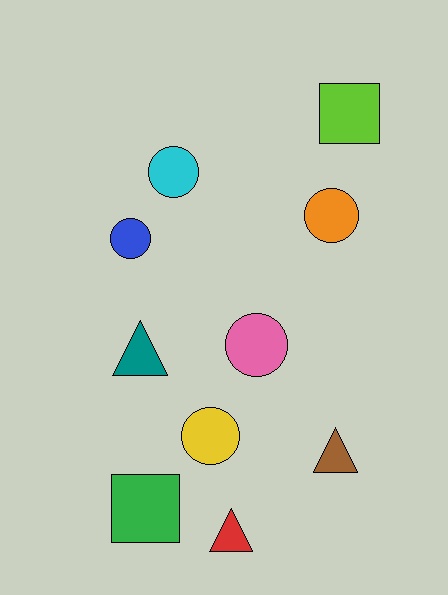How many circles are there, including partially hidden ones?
There are 5 circles.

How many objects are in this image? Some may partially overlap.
There are 10 objects.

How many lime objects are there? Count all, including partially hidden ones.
There is 1 lime object.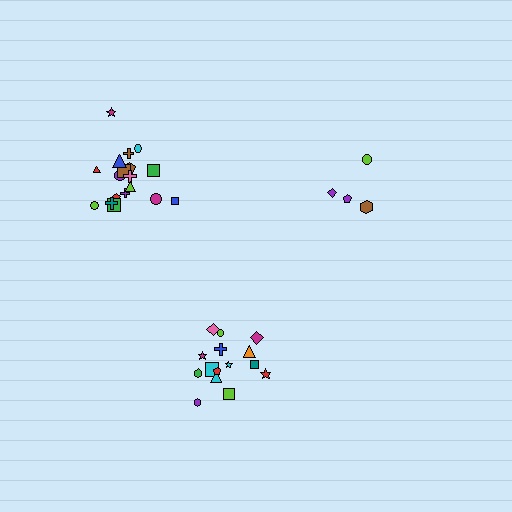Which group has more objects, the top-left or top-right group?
The top-left group.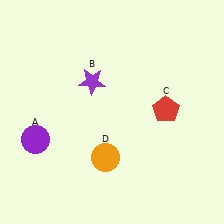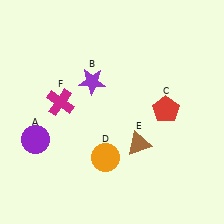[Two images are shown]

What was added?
A brown triangle (E), a magenta cross (F) were added in Image 2.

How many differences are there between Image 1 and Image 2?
There are 2 differences between the two images.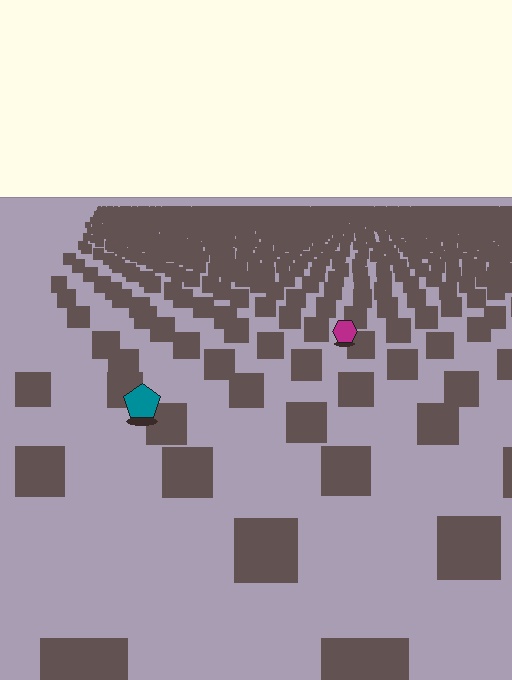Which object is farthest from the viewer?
The magenta hexagon is farthest from the viewer. It appears smaller and the ground texture around it is denser.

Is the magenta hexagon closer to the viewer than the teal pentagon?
No. The teal pentagon is closer — you can tell from the texture gradient: the ground texture is coarser near it.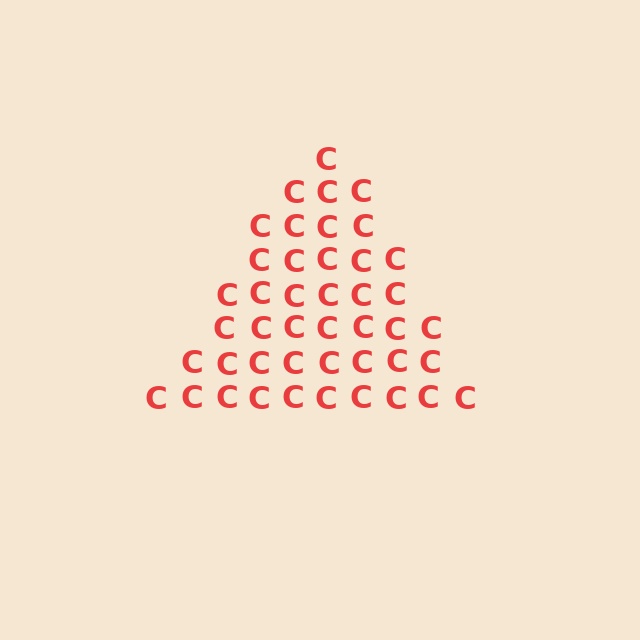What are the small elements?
The small elements are letter C's.